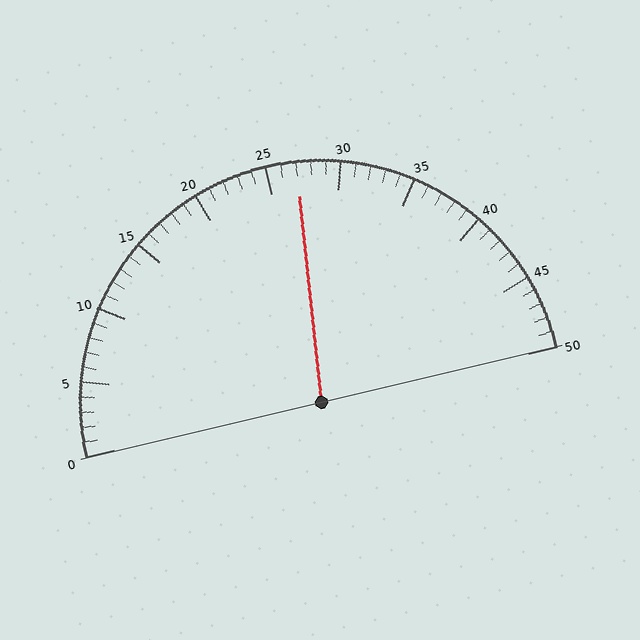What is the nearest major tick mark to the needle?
The nearest major tick mark is 25.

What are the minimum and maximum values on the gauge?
The gauge ranges from 0 to 50.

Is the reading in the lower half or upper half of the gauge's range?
The reading is in the upper half of the range (0 to 50).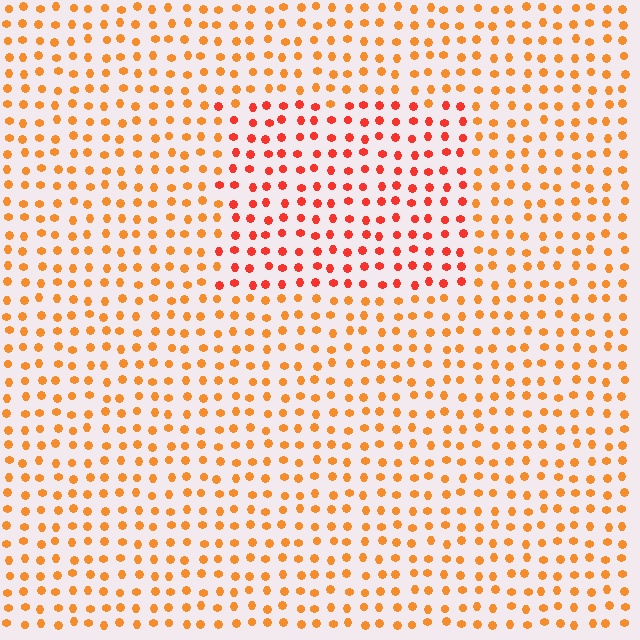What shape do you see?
I see a rectangle.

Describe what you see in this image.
The image is filled with small orange elements in a uniform arrangement. A rectangle-shaped region is visible where the elements are tinted to a slightly different hue, forming a subtle color boundary.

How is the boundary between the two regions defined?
The boundary is defined purely by a slight shift in hue (about 27 degrees). Spacing, size, and orientation are identical on both sides.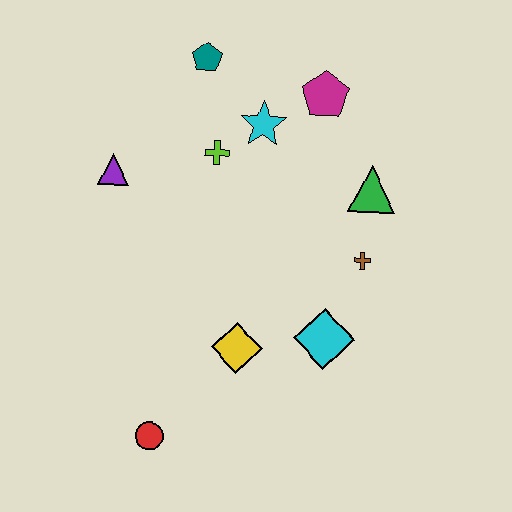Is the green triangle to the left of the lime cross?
No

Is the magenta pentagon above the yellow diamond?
Yes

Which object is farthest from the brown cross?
The red circle is farthest from the brown cross.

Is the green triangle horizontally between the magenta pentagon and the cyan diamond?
No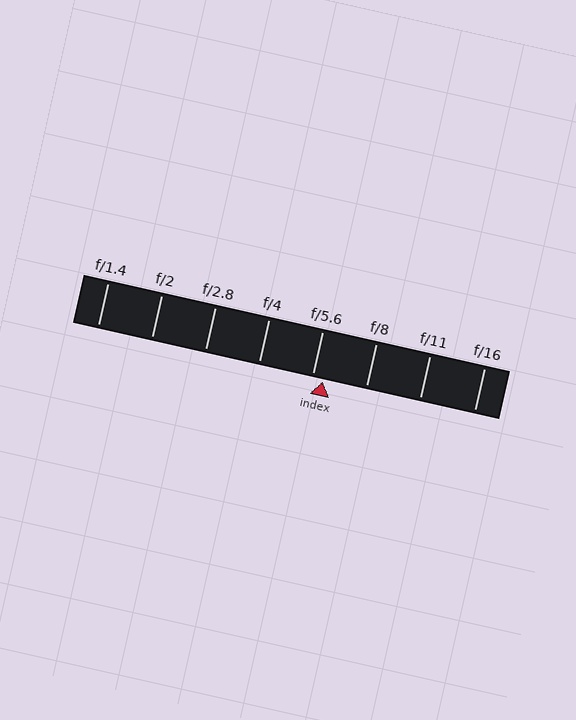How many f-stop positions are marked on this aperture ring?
There are 8 f-stop positions marked.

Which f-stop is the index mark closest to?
The index mark is closest to f/5.6.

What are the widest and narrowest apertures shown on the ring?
The widest aperture shown is f/1.4 and the narrowest is f/16.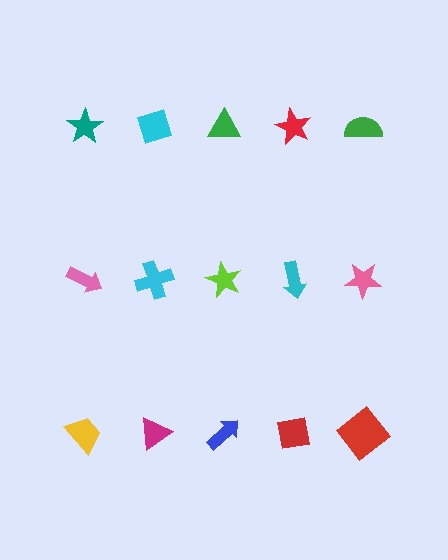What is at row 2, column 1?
A pink arrow.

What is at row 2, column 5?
A pink star.